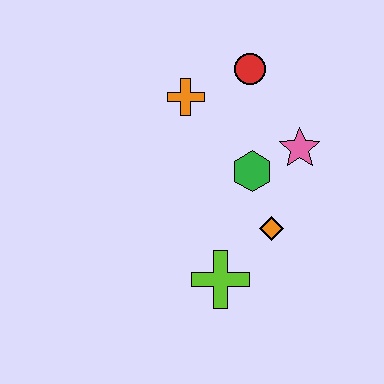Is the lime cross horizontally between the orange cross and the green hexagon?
Yes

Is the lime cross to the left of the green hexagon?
Yes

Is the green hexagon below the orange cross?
Yes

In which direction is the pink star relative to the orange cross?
The pink star is to the right of the orange cross.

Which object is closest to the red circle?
The orange cross is closest to the red circle.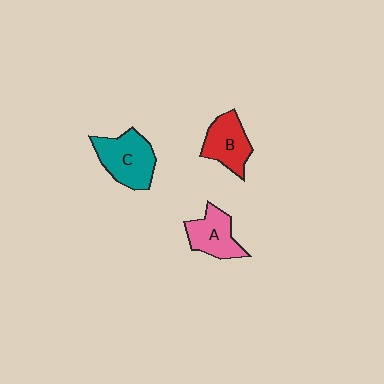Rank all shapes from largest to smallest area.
From largest to smallest: C (teal), B (red), A (pink).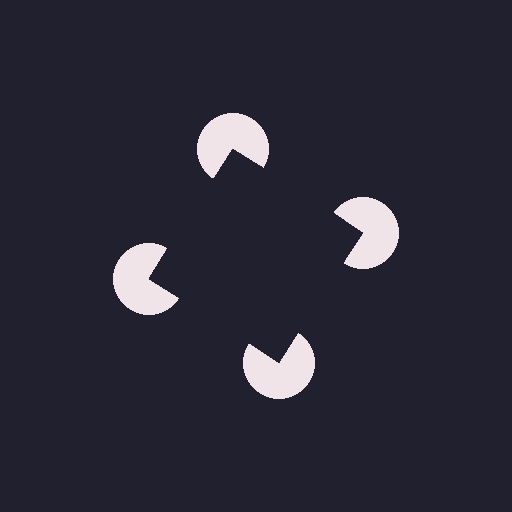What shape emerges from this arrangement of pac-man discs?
An illusory square — its edges are inferred from the aligned wedge cuts in the pac-man discs, not physically drawn.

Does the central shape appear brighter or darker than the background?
It typically appears slightly darker than the background, even though no actual brightness change is drawn.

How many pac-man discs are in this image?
There are 4 — one at each vertex of the illusory square.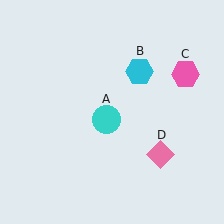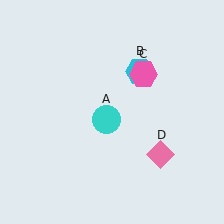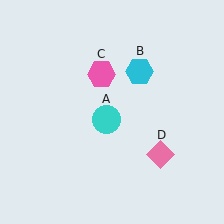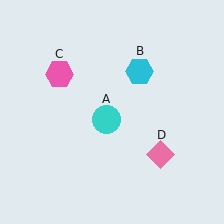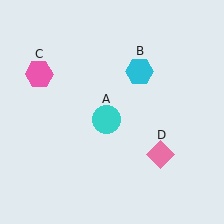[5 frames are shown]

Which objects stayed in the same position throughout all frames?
Cyan circle (object A) and cyan hexagon (object B) and pink diamond (object D) remained stationary.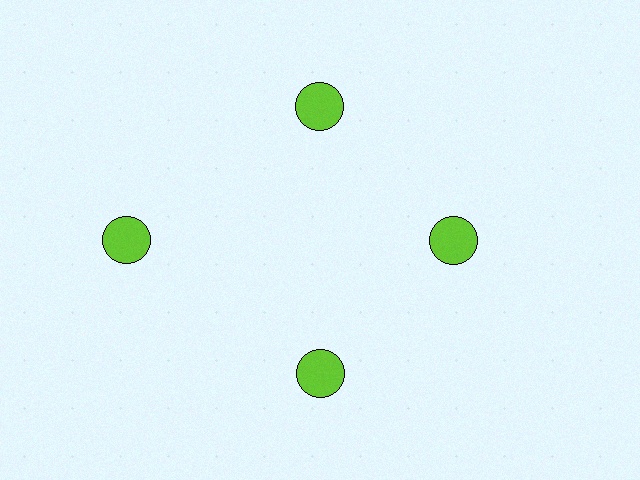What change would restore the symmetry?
The symmetry would be restored by moving it inward, back onto the ring so that all 4 circles sit at equal angles and equal distance from the center.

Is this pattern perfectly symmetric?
No. The 4 lime circles are arranged in a ring, but one element near the 9 o'clock position is pushed outward from the center, breaking the 4-fold rotational symmetry.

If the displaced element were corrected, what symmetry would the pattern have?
It would have 4-fold rotational symmetry — the pattern would map onto itself every 90 degrees.